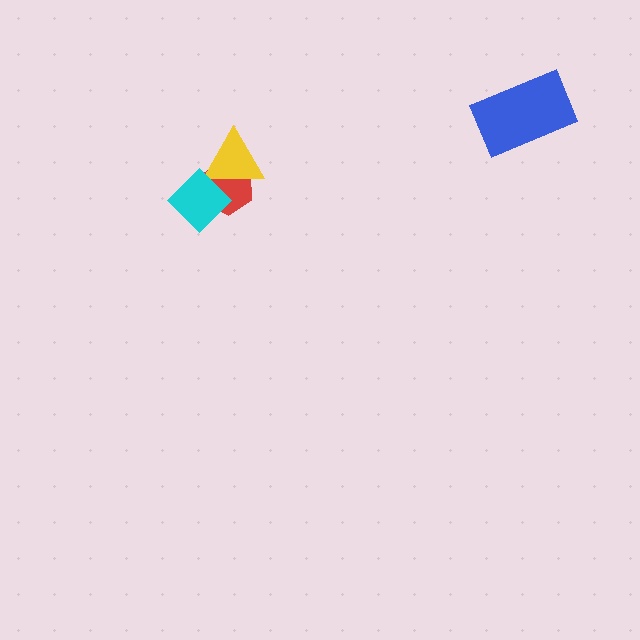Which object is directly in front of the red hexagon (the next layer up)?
The yellow triangle is directly in front of the red hexagon.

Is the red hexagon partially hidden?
Yes, it is partially covered by another shape.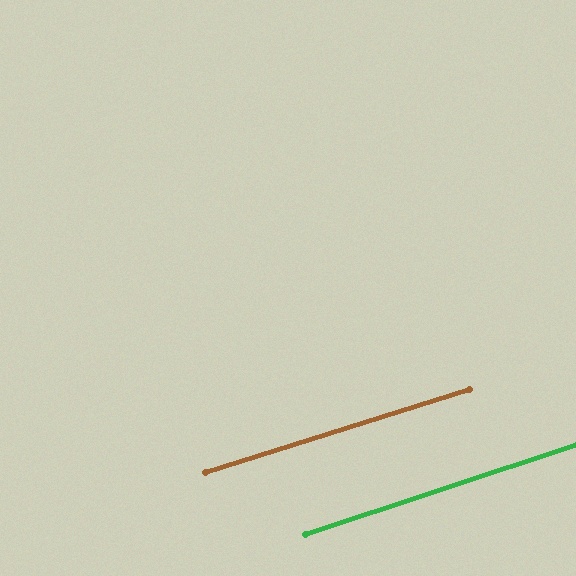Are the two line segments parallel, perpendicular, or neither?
Parallel — their directions differ by only 0.9°.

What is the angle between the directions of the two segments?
Approximately 1 degree.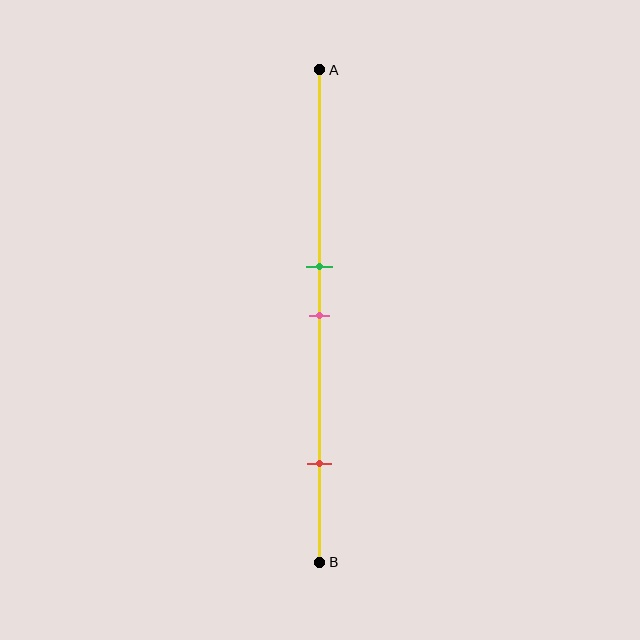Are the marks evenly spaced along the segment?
No, the marks are not evenly spaced.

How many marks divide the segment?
There are 3 marks dividing the segment.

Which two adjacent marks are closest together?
The green and pink marks are the closest adjacent pair.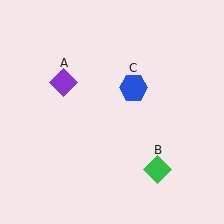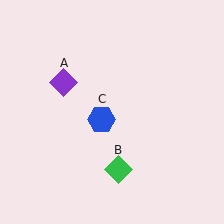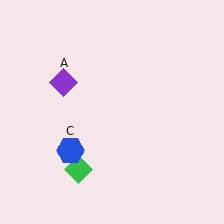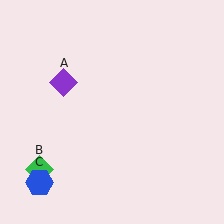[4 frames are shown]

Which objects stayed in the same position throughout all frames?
Purple diamond (object A) remained stationary.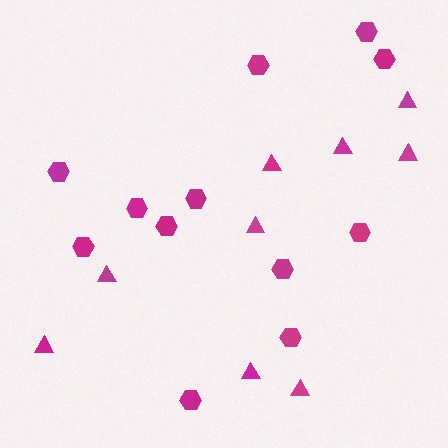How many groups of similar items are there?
There are 2 groups: one group of hexagons (12) and one group of triangles (9).